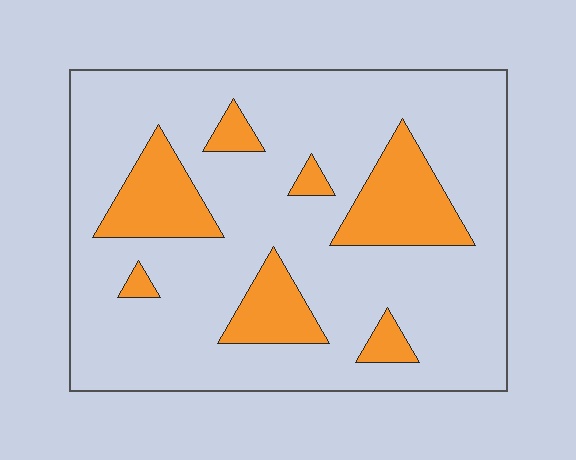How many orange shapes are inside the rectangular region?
7.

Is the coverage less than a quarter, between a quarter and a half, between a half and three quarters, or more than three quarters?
Less than a quarter.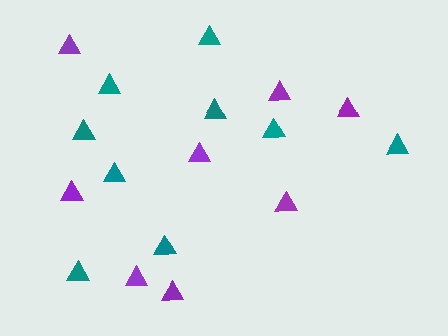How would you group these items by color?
There are 2 groups: one group of purple triangles (8) and one group of teal triangles (9).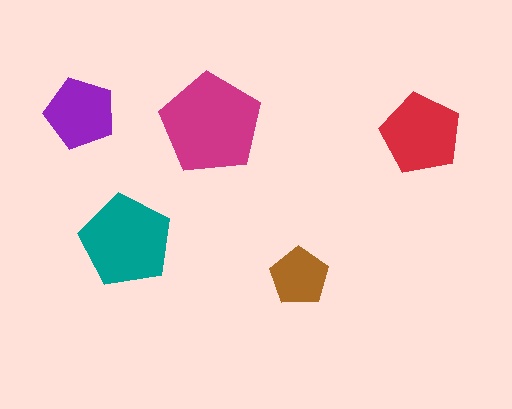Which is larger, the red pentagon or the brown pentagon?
The red one.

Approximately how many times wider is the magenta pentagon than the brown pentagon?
About 1.5 times wider.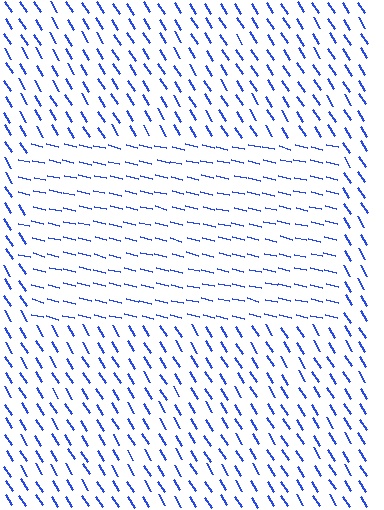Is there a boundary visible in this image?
Yes, there is a texture boundary formed by a change in line orientation.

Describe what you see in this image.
The image is filled with small blue line segments. A rectangle region in the image has lines oriented differently from the surrounding lines, creating a visible texture boundary.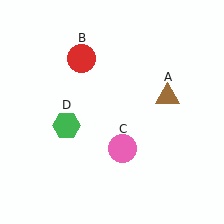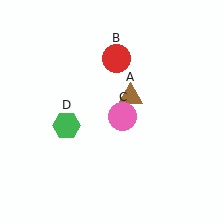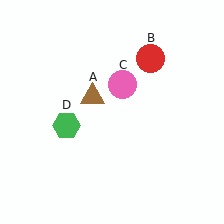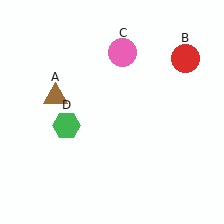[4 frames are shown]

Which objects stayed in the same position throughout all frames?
Green hexagon (object D) remained stationary.